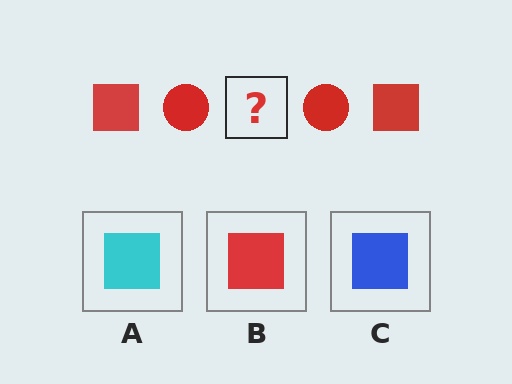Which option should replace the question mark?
Option B.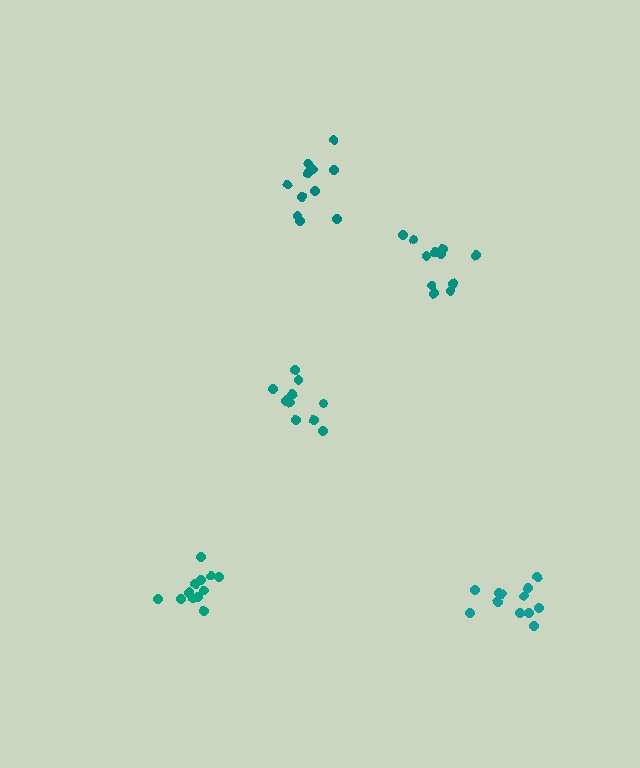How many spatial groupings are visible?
There are 5 spatial groupings.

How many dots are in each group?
Group 1: 11 dots, Group 2: 12 dots, Group 3: 11 dots, Group 4: 12 dots, Group 5: 11 dots (57 total).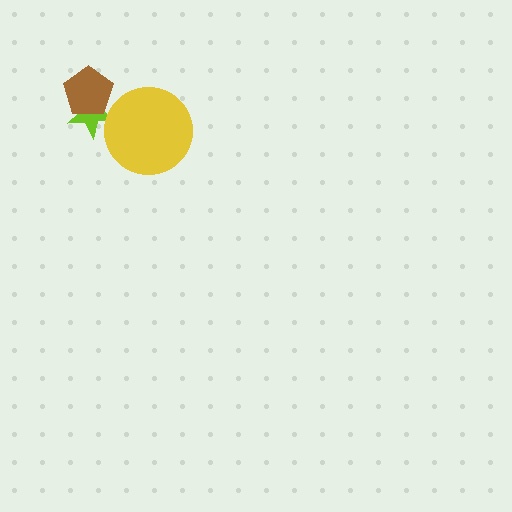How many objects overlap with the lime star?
2 objects overlap with the lime star.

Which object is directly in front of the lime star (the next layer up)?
The brown pentagon is directly in front of the lime star.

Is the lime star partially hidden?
Yes, it is partially covered by another shape.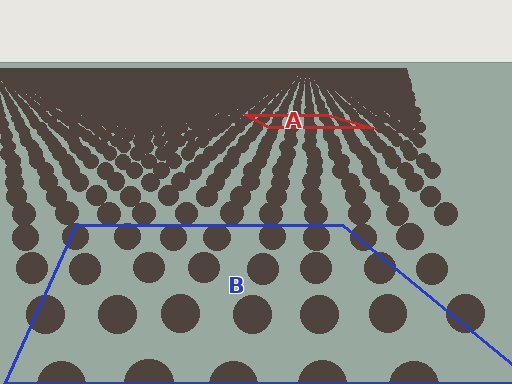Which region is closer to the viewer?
Region B is closer. The texture elements there are larger and more spread out.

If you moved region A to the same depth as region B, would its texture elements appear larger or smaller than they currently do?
They would appear larger. At a closer depth, the same texture elements are projected at a bigger on-screen size.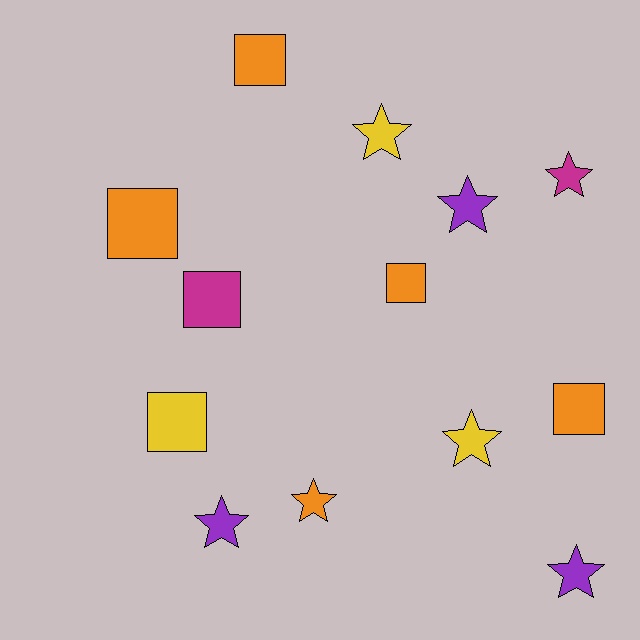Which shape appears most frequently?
Star, with 7 objects.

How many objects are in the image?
There are 13 objects.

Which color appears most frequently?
Orange, with 5 objects.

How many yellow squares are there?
There is 1 yellow square.